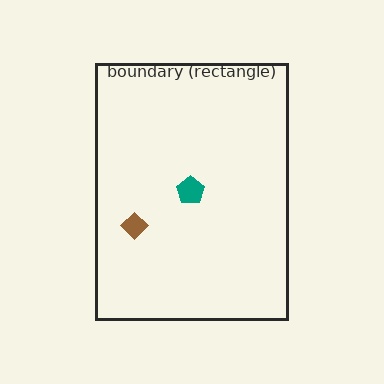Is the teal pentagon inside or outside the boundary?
Inside.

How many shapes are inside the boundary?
2 inside, 0 outside.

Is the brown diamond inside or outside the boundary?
Inside.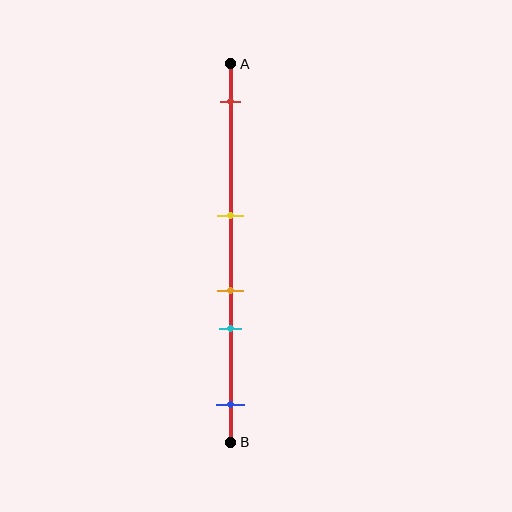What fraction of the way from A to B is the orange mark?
The orange mark is approximately 60% (0.6) of the way from A to B.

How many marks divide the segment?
There are 5 marks dividing the segment.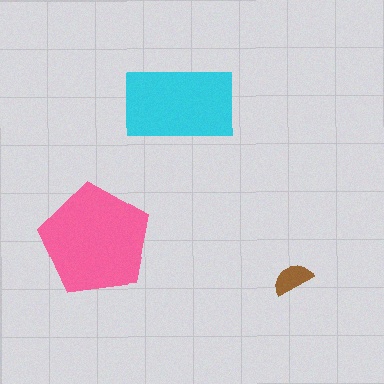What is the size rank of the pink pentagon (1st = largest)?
1st.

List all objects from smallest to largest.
The brown semicircle, the cyan rectangle, the pink pentagon.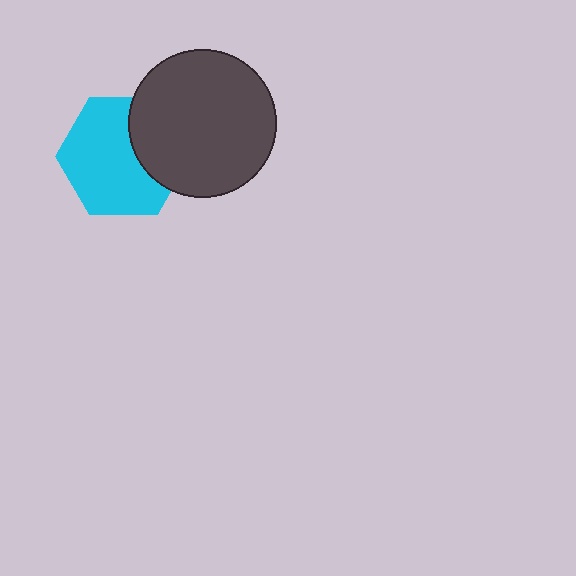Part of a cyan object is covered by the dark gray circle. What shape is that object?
It is a hexagon.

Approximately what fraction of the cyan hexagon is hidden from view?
Roughly 31% of the cyan hexagon is hidden behind the dark gray circle.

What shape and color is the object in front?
The object in front is a dark gray circle.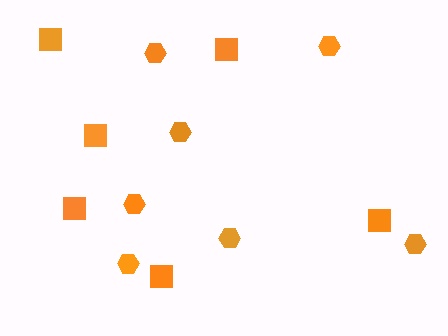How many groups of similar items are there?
There are 2 groups: one group of squares (6) and one group of hexagons (7).